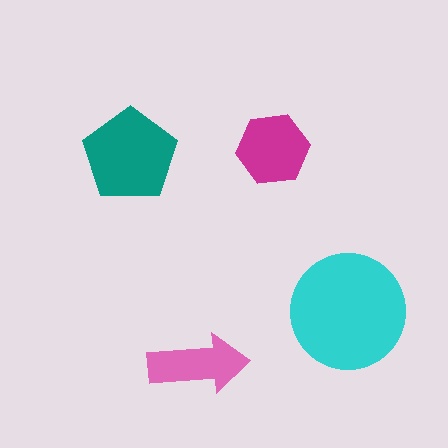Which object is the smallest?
The pink arrow.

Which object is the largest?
The cyan circle.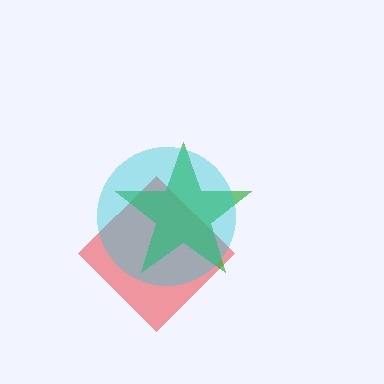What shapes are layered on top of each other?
The layered shapes are: a red diamond, a green star, a cyan circle.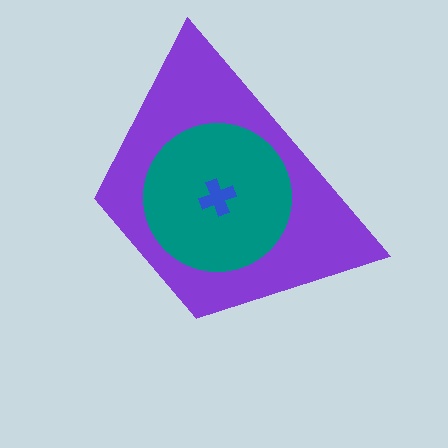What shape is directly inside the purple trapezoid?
The teal circle.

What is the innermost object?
The blue cross.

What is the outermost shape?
The purple trapezoid.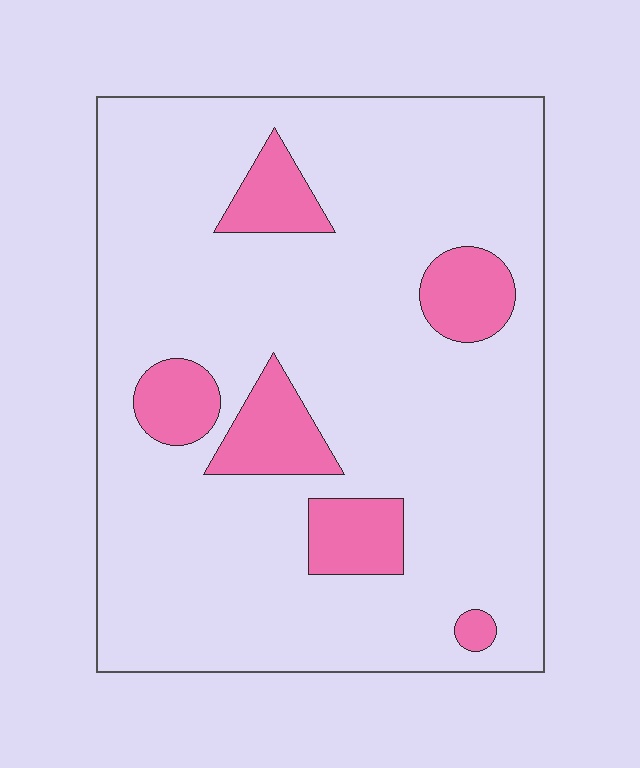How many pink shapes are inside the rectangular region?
6.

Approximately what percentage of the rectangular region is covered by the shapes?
Approximately 15%.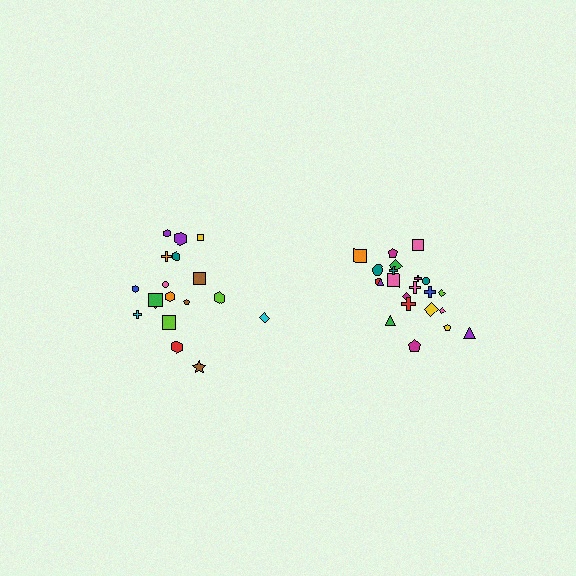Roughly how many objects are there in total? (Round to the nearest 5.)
Roughly 40 objects in total.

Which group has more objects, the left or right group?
The right group.